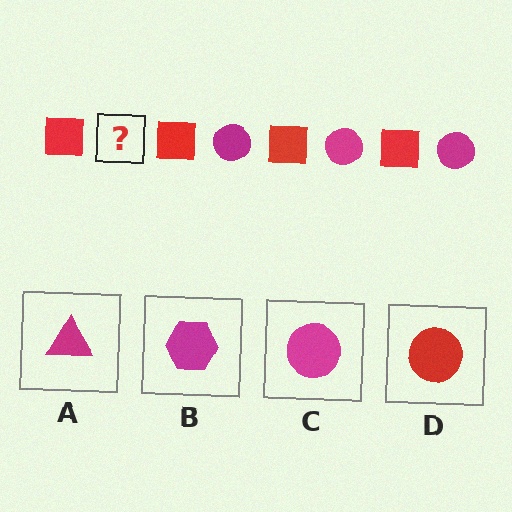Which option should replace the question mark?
Option C.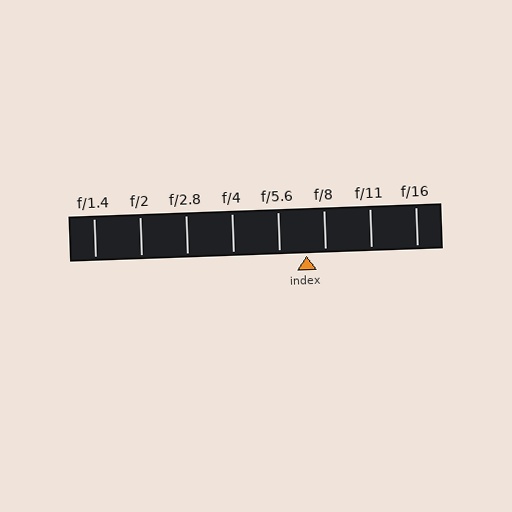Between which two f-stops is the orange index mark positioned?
The index mark is between f/5.6 and f/8.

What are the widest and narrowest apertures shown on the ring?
The widest aperture shown is f/1.4 and the narrowest is f/16.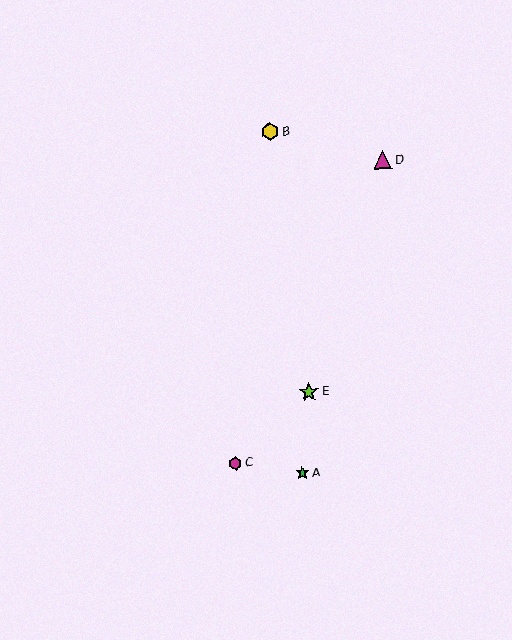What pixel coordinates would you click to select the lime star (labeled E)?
Click at (309, 392) to select the lime star E.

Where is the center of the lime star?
The center of the lime star is at (309, 392).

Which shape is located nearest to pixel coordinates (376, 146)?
The magenta triangle (labeled D) at (383, 160) is nearest to that location.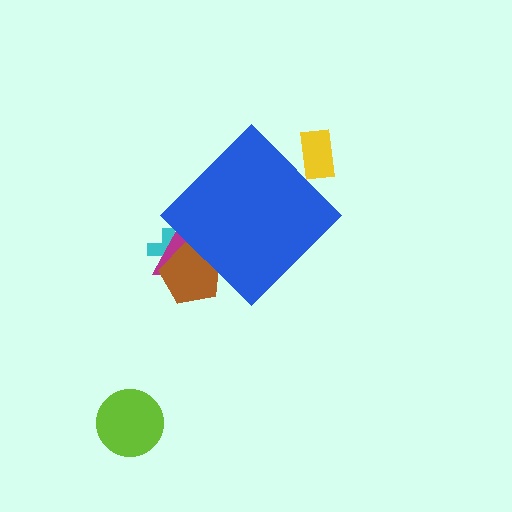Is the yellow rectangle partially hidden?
Yes, the yellow rectangle is partially hidden behind the blue diamond.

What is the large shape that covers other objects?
A blue diamond.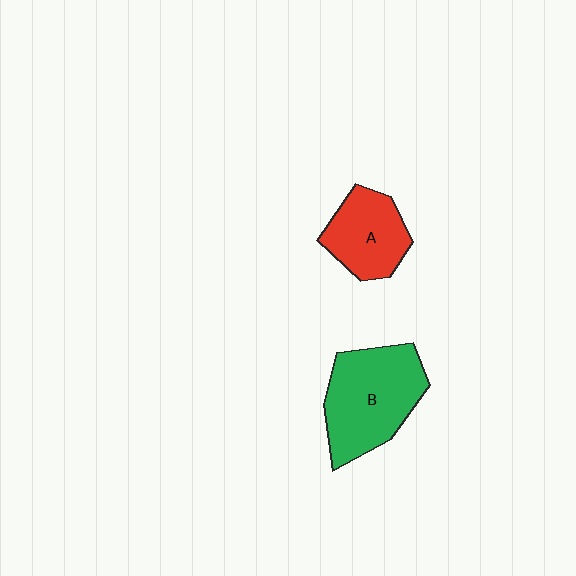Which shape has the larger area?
Shape B (green).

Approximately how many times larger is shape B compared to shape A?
Approximately 1.5 times.